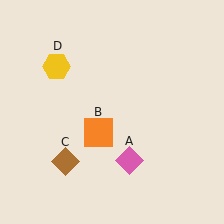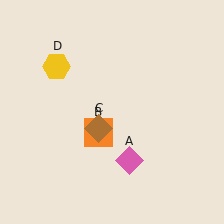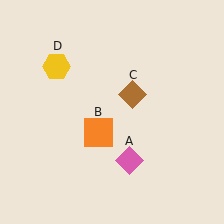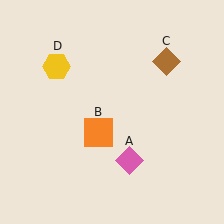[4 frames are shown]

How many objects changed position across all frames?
1 object changed position: brown diamond (object C).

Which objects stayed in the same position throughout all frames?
Pink diamond (object A) and orange square (object B) and yellow hexagon (object D) remained stationary.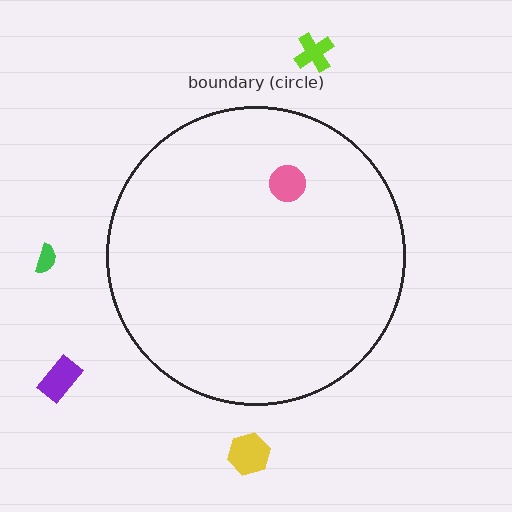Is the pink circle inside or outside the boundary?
Inside.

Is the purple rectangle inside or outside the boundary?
Outside.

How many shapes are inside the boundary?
1 inside, 4 outside.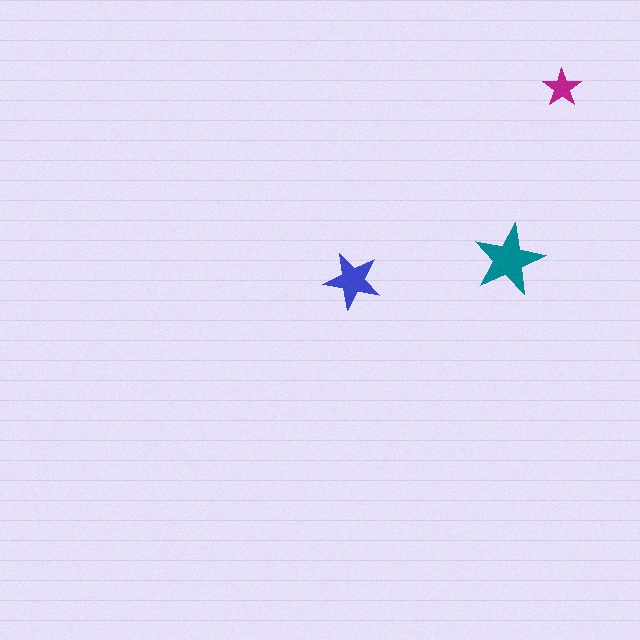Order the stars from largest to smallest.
the teal one, the blue one, the magenta one.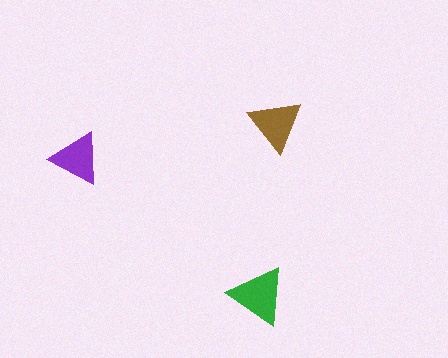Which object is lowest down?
The green triangle is bottommost.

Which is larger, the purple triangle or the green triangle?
The green one.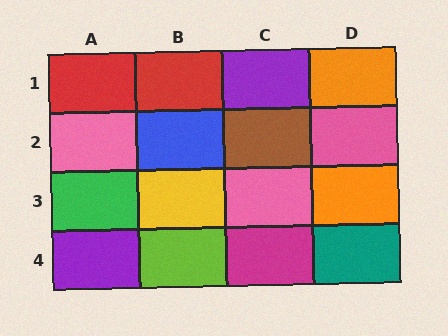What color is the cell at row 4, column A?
Purple.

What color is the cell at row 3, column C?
Pink.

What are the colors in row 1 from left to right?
Red, red, purple, orange.